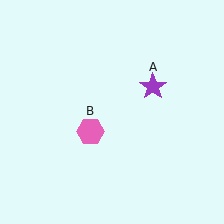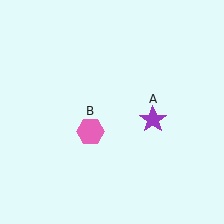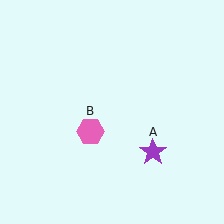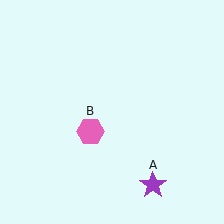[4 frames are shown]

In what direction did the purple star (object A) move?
The purple star (object A) moved down.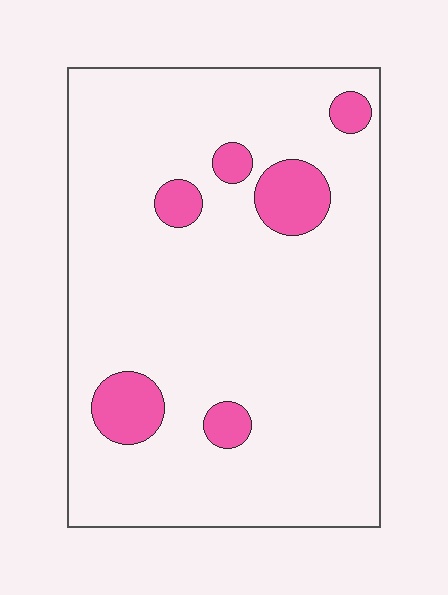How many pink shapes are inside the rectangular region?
6.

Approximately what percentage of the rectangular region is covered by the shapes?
Approximately 10%.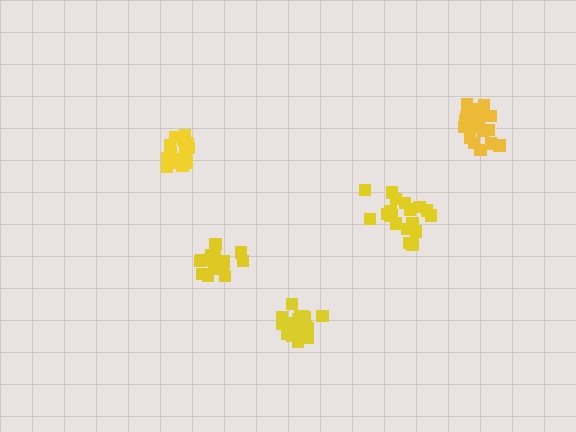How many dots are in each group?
Group 1: 18 dots, Group 2: 17 dots, Group 3: 18 dots, Group 4: 19 dots, Group 5: 20 dots (92 total).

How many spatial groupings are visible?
There are 5 spatial groupings.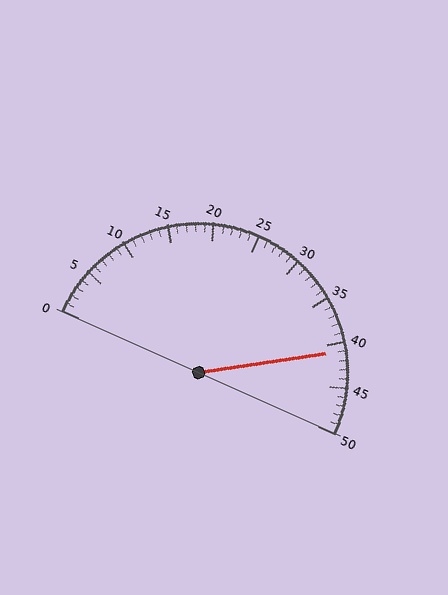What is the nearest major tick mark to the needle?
The nearest major tick mark is 40.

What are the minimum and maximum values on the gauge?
The gauge ranges from 0 to 50.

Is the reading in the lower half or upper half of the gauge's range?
The reading is in the upper half of the range (0 to 50).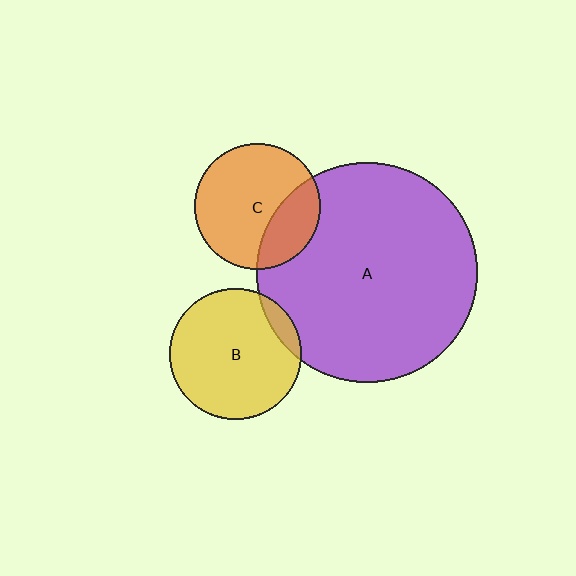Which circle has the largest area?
Circle A (purple).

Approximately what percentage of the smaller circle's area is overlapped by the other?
Approximately 10%.